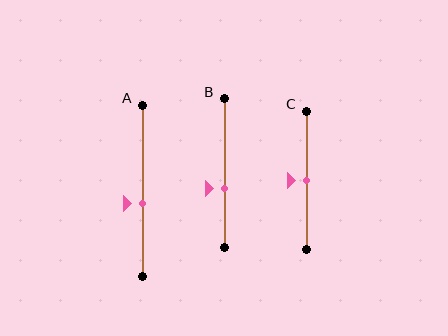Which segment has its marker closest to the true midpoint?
Segment C has its marker closest to the true midpoint.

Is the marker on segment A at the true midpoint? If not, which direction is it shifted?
No, the marker on segment A is shifted downward by about 7% of the segment length.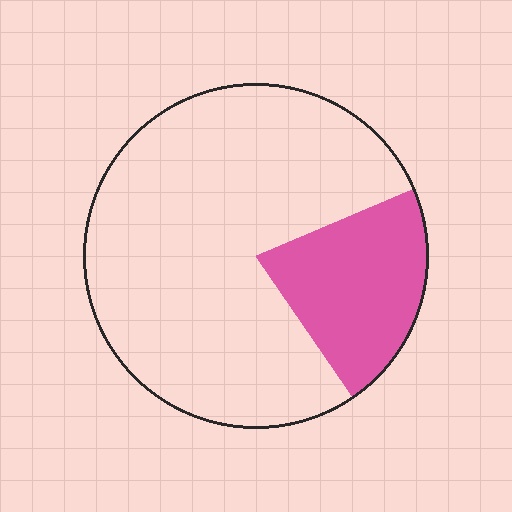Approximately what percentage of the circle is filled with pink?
Approximately 20%.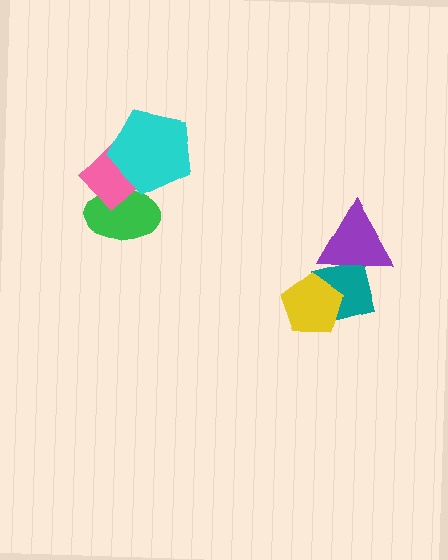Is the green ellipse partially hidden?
Yes, it is partially covered by another shape.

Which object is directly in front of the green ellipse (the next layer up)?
The pink diamond is directly in front of the green ellipse.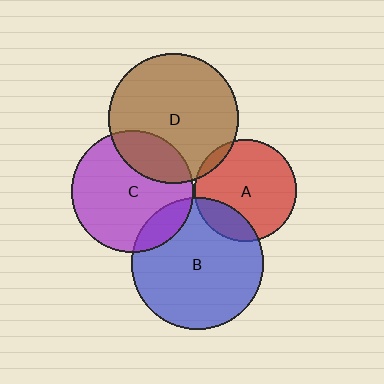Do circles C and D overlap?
Yes.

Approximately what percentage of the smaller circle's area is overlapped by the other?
Approximately 25%.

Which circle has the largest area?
Circle B (blue).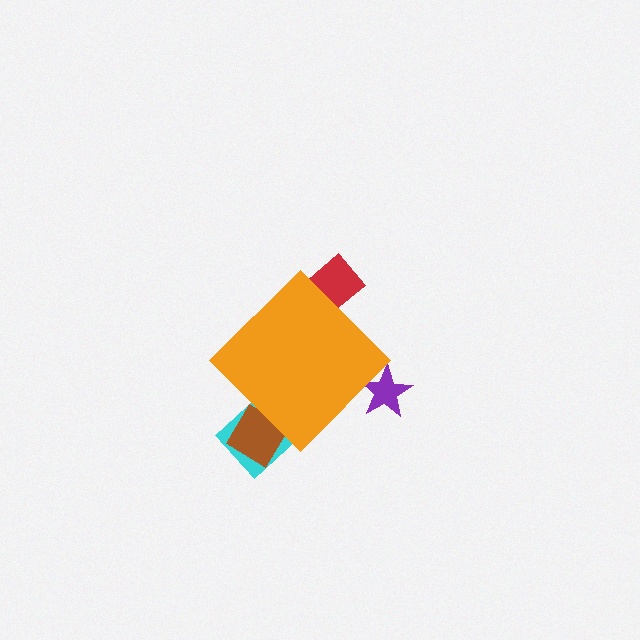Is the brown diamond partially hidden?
Yes, the brown diamond is partially hidden behind the orange diamond.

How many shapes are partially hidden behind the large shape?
4 shapes are partially hidden.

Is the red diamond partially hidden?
Yes, the red diamond is partially hidden behind the orange diamond.